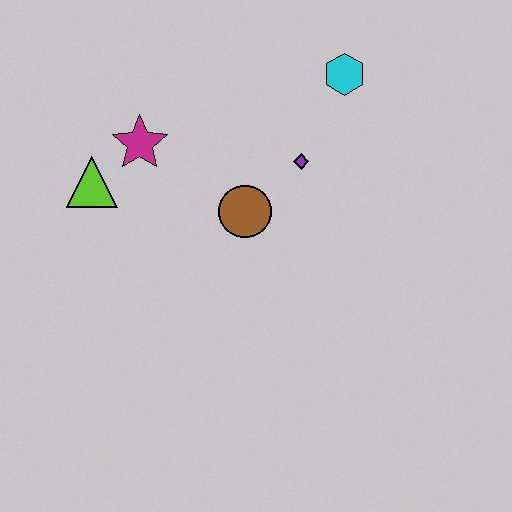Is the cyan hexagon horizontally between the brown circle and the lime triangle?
No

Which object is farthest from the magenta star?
The cyan hexagon is farthest from the magenta star.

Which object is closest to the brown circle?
The purple diamond is closest to the brown circle.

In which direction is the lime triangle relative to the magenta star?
The lime triangle is to the left of the magenta star.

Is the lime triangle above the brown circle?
Yes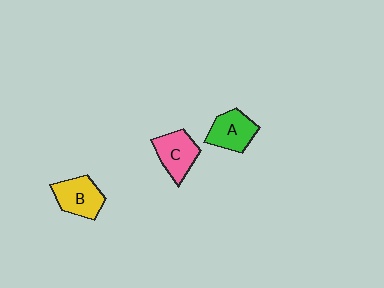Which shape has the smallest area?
Shape A (green).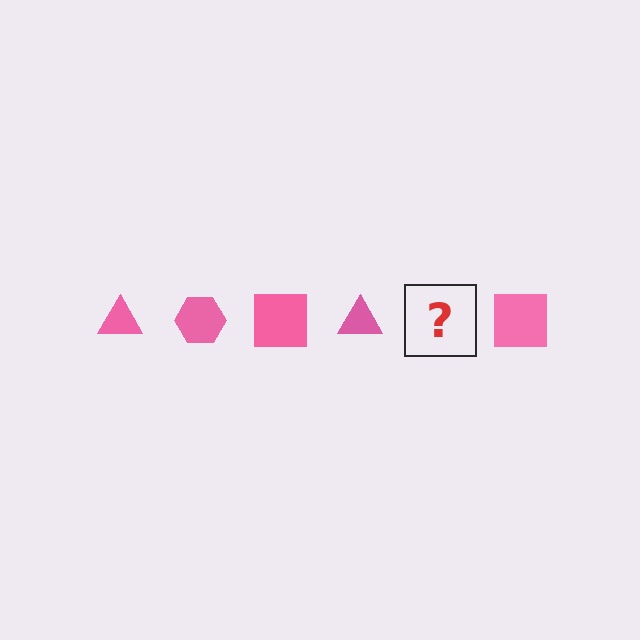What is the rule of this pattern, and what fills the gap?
The rule is that the pattern cycles through triangle, hexagon, square shapes in pink. The gap should be filled with a pink hexagon.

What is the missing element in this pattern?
The missing element is a pink hexagon.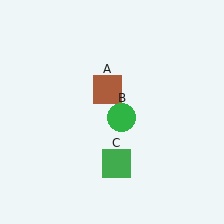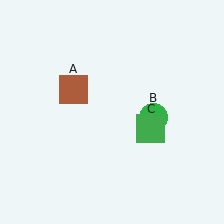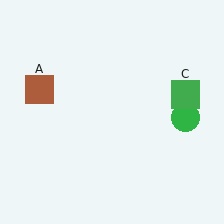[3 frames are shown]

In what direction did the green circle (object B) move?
The green circle (object B) moved right.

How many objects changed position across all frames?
3 objects changed position: brown square (object A), green circle (object B), green square (object C).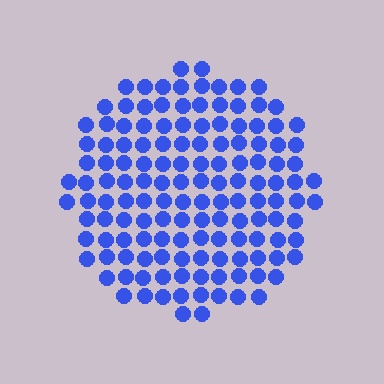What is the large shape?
The large shape is a circle.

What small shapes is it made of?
It is made of small circles.